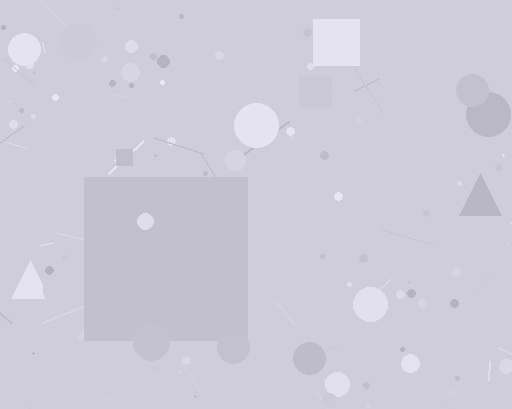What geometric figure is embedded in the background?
A square is embedded in the background.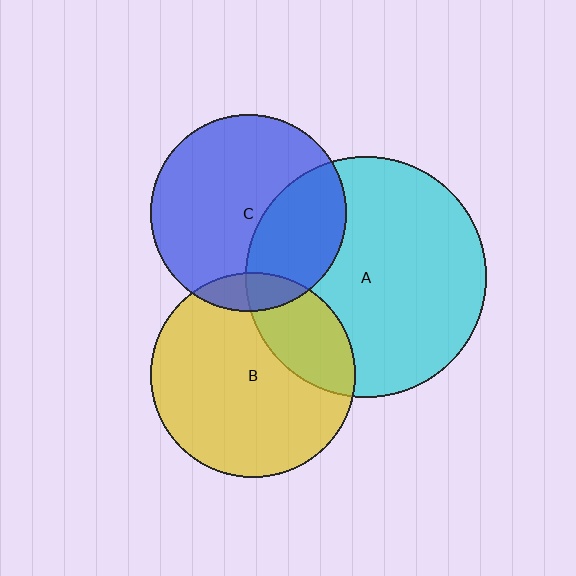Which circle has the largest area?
Circle A (cyan).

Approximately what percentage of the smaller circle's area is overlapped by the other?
Approximately 25%.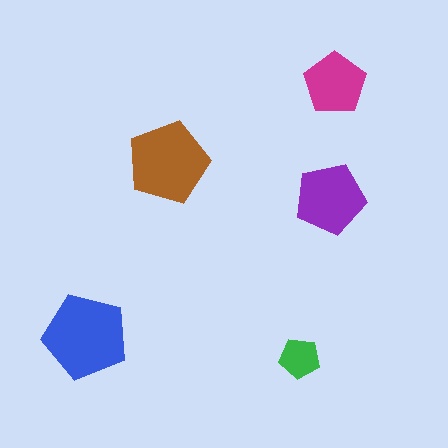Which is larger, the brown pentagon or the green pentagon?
The brown one.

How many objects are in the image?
There are 5 objects in the image.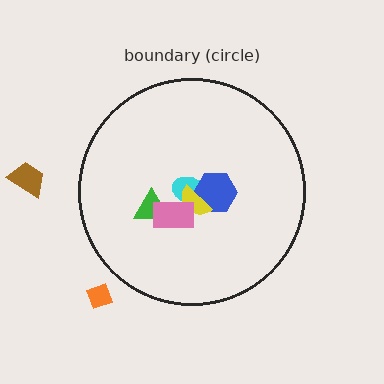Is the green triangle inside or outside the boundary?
Inside.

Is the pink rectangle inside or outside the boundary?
Inside.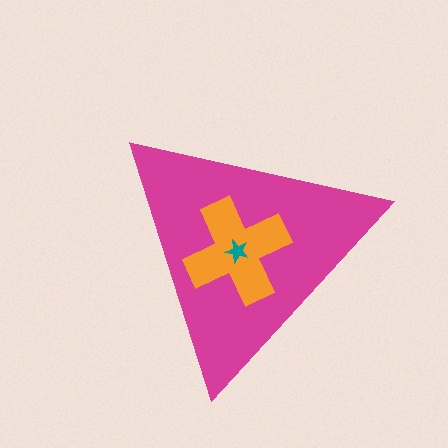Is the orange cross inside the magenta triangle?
Yes.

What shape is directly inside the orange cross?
The teal star.